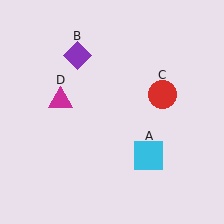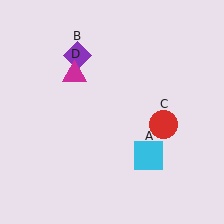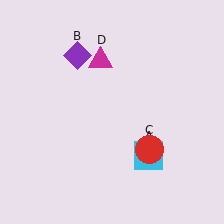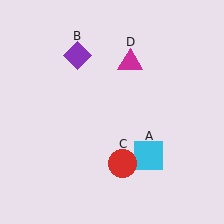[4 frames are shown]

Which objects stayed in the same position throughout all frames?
Cyan square (object A) and purple diamond (object B) remained stationary.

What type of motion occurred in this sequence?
The red circle (object C), magenta triangle (object D) rotated clockwise around the center of the scene.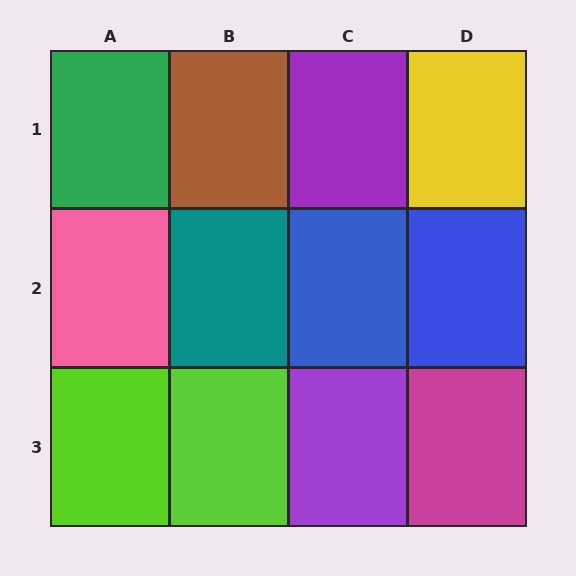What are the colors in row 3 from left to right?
Lime, lime, purple, magenta.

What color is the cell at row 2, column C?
Blue.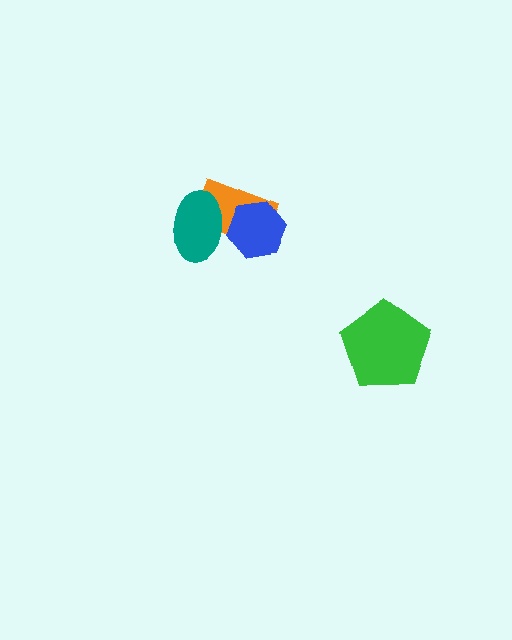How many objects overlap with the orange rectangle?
2 objects overlap with the orange rectangle.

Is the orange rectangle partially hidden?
Yes, it is partially covered by another shape.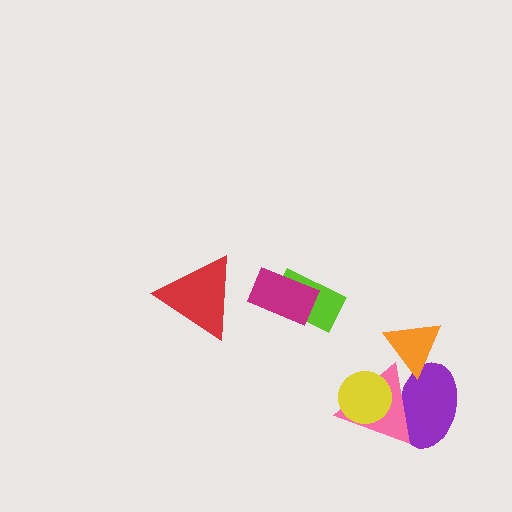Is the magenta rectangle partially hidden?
No, no other shape covers it.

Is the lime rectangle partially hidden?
Yes, it is partially covered by another shape.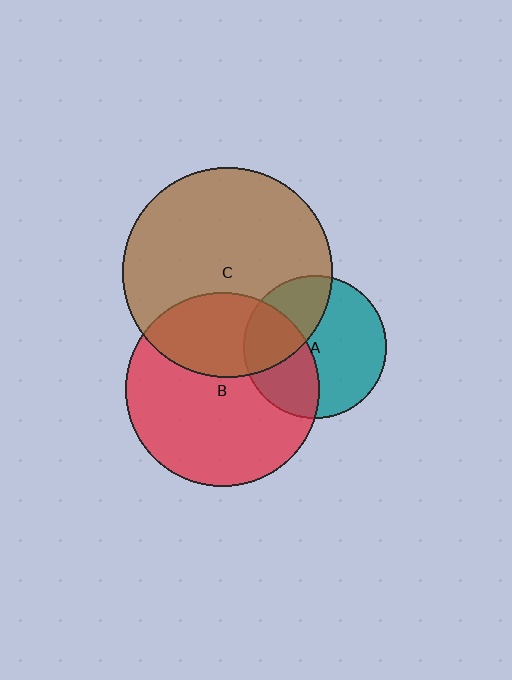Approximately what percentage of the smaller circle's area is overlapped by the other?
Approximately 35%.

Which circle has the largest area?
Circle C (brown).